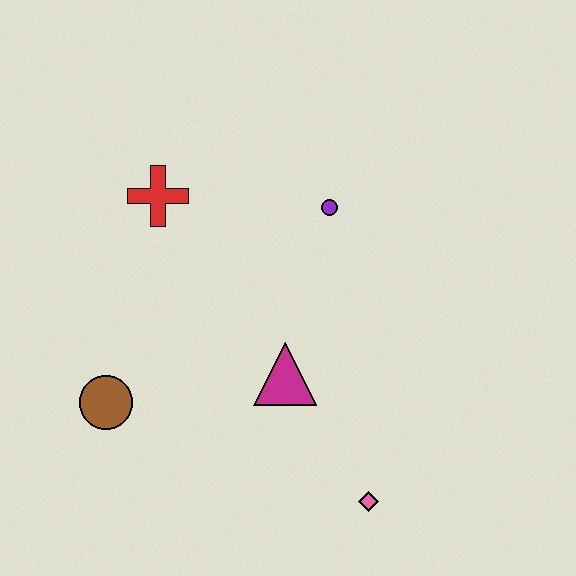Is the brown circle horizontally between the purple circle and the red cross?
No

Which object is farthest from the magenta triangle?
The red cross is farthest from the magenta triangle.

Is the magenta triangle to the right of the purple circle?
No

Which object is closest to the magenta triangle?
The pink diamond is closest to the magenta triangle.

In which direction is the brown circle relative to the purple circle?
The brown circle is to the left of the purple circle.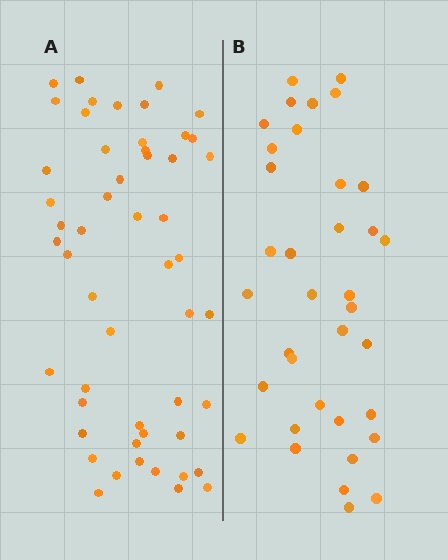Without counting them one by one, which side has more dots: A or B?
Region A (the left region) has more dots.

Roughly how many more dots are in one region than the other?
Region A has approximately 15 more dots than region B.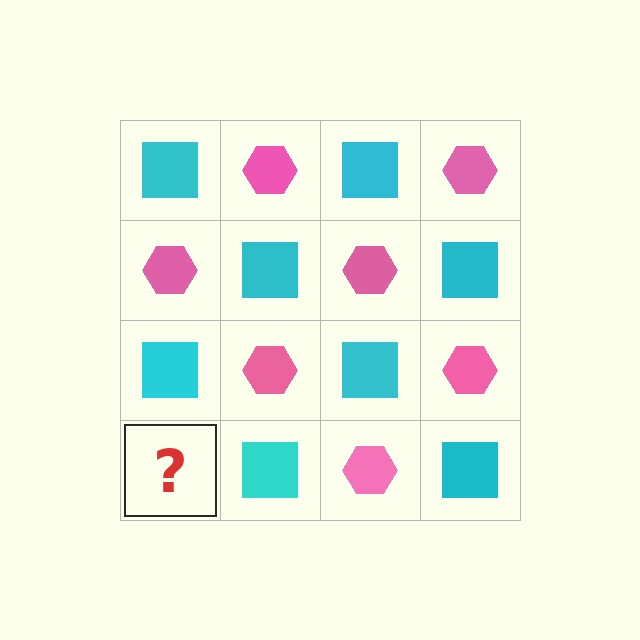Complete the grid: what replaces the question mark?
The question mark should be replaced with a pink hexagon.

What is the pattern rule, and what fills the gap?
The rule is that it alternates cyan square and pink hexagon in a checkerboard pattern. The gap should be filled with a pink hexagon.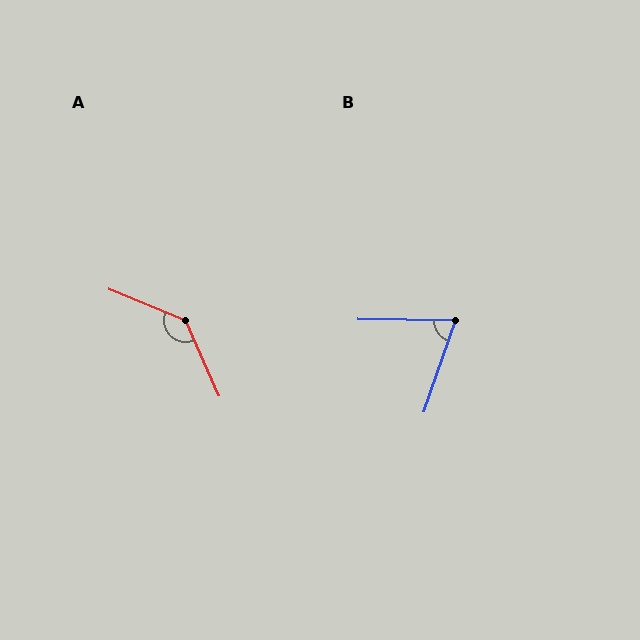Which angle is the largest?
A, at approximately 136 degrees.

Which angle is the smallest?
B, at approximately 72 degrees.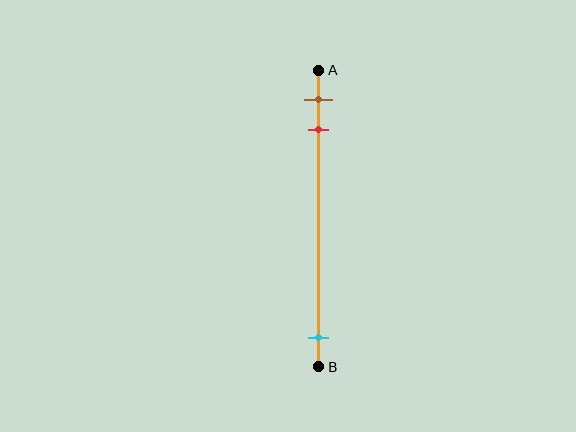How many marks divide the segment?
There are 3 marks dividing the segment.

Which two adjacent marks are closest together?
The brown and red marks are the closest adjacent pair.